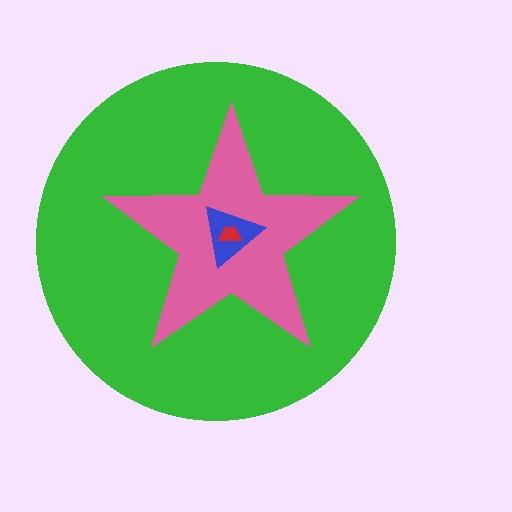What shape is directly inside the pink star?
The blue triangle.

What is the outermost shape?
The green circle.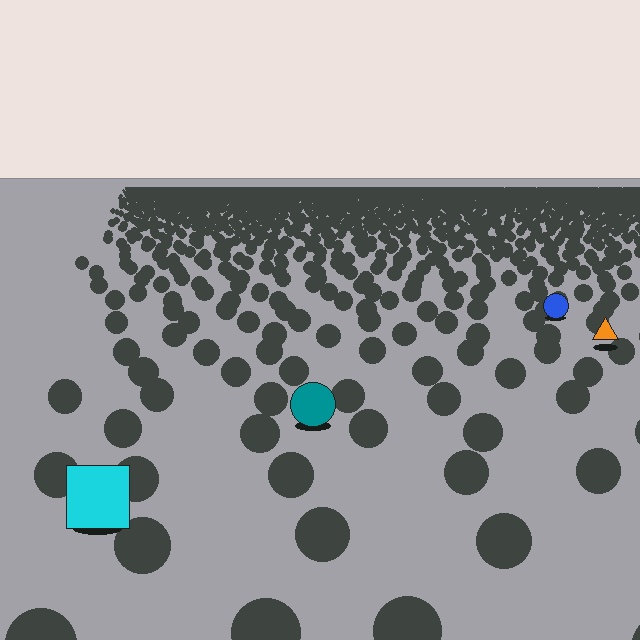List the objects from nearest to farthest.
From nearest to farthest: the cyan square, the teal circle, the orange triangle, the blue circle.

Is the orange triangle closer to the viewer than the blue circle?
Yes. The orange triangle is closer — you can tell from the texture gradient: the ground texture is coarser near it.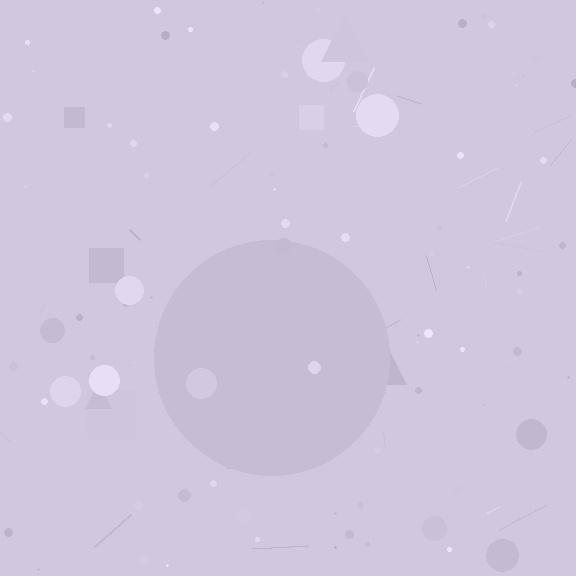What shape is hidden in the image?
A circle is hidden in the image.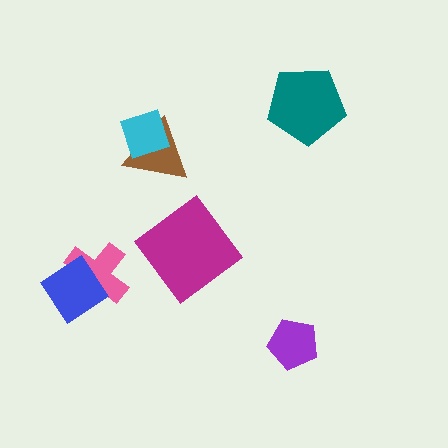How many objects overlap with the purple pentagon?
0 objects overlap with the purple pentagon.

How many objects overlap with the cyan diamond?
1 object overlaps with the cyan diamond.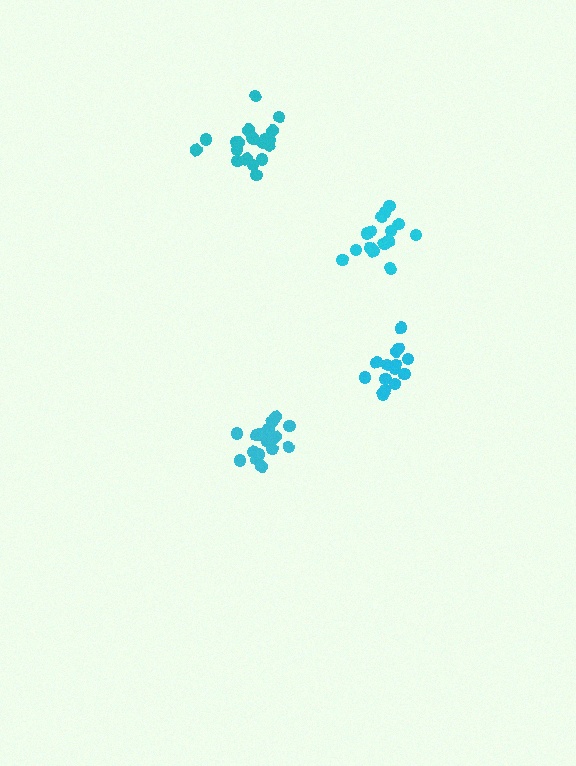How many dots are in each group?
Group 1: 15 dots, Group 2: 14 dots, Group 3: 16 dots, Group 4: 20 dots (65 total).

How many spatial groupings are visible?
There are 4 spatial groupings.